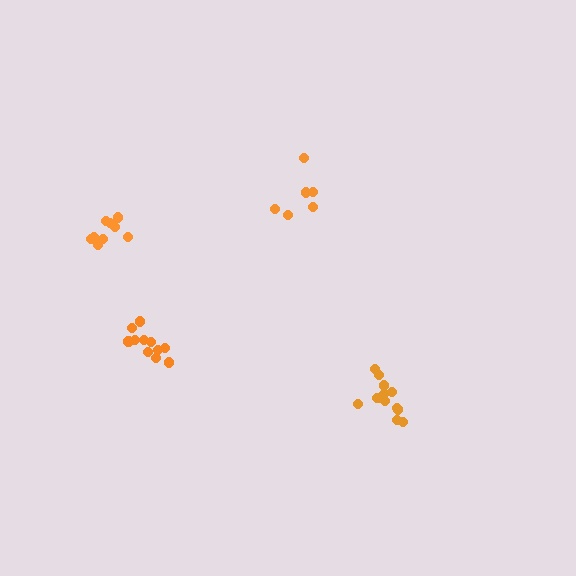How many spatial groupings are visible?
There are 4 spatial groupings.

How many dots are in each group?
Group 1: 6 dots, Group 2: 11 dots, Group 3: 12 dots, Group 4: 9 dots (38 total).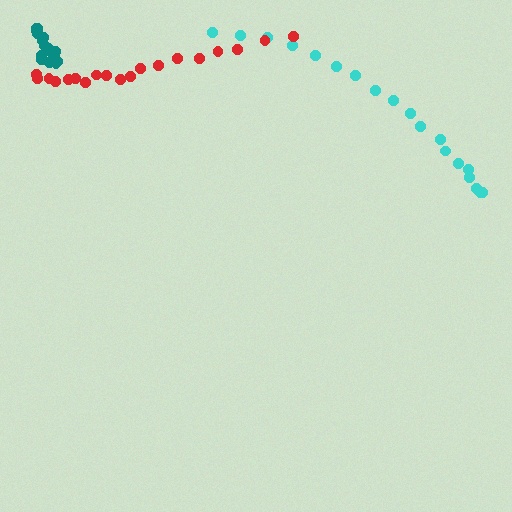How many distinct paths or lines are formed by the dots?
There are 3 distinct paths.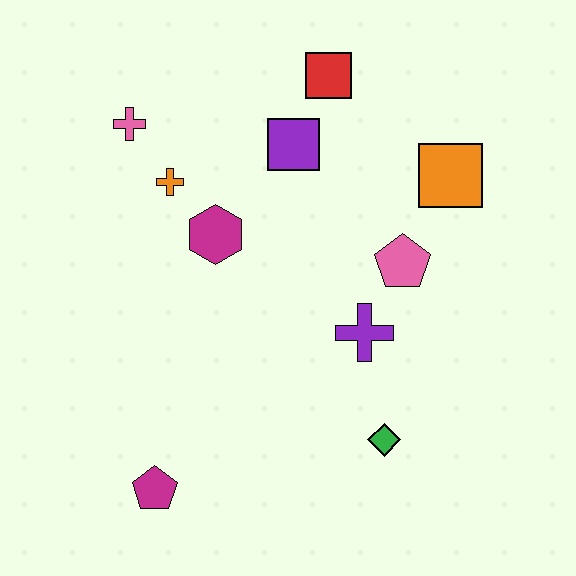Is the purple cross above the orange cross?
No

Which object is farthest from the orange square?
The magenta pentagon is farthest from the orange square.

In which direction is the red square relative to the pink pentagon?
The red square is above the pink pentagon.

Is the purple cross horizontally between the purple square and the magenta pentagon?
No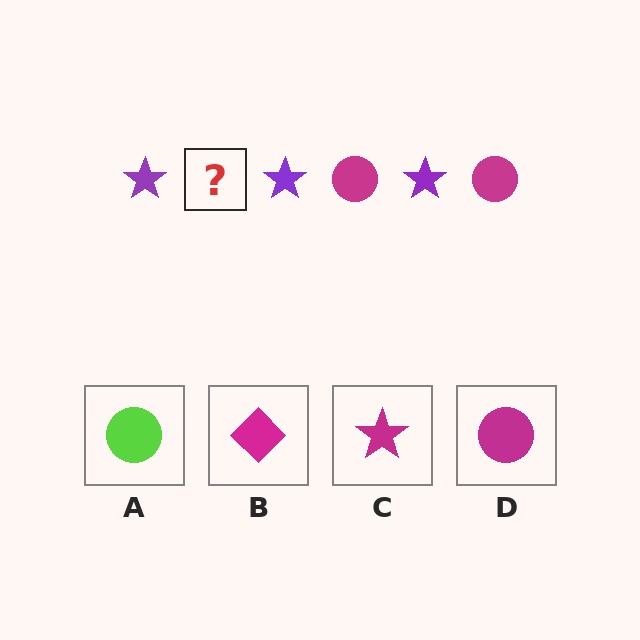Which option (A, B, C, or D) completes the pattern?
D.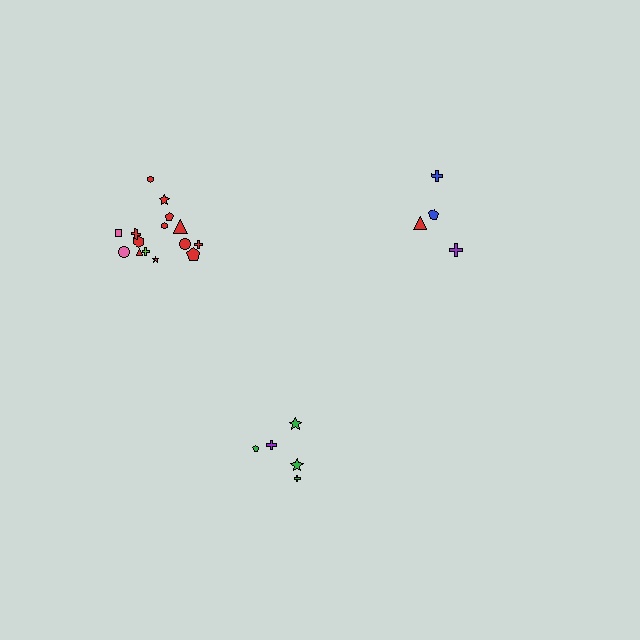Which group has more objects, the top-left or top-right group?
The top-left group.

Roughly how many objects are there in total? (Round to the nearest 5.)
Roughly 25 objects in total.